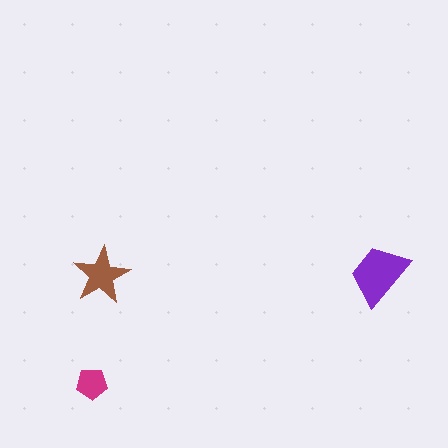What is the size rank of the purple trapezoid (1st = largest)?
1st.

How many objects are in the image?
There are 3 objects in the image.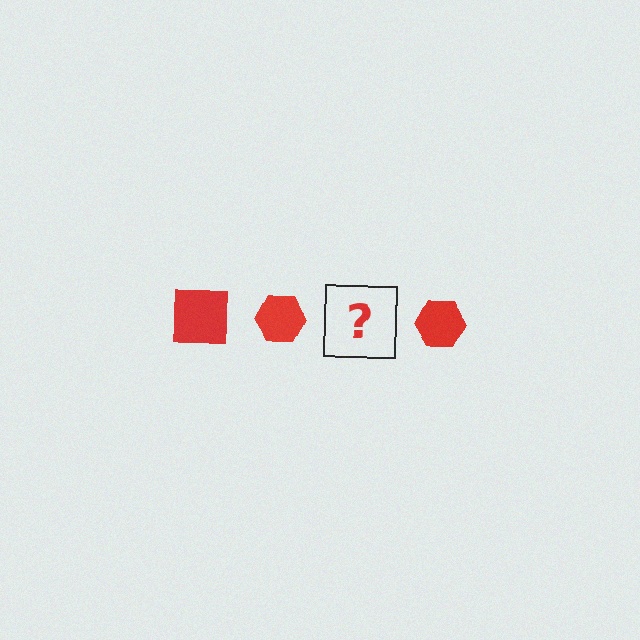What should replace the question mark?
The question mark should be replaced with a red square.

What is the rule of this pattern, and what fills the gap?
The rule is that the pattern cycles through square, hexagon shapes in red. The gap should be filled with a red square.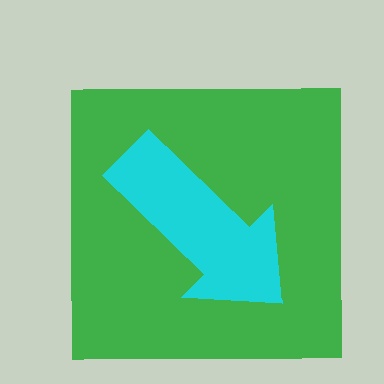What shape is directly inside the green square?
The cyan arrow.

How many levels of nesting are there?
2.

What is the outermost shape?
The green square.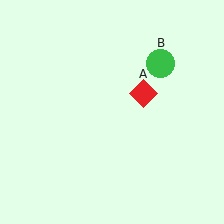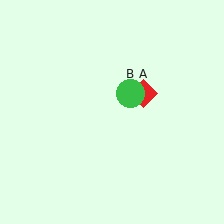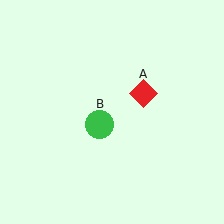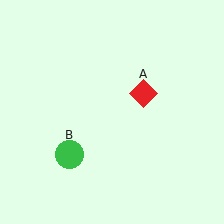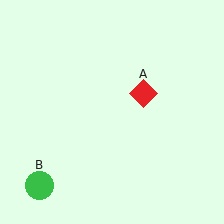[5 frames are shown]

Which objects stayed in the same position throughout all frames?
Red diamond (object A) remained stationary.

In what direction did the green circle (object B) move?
The green circle (object B) moved down and to the left.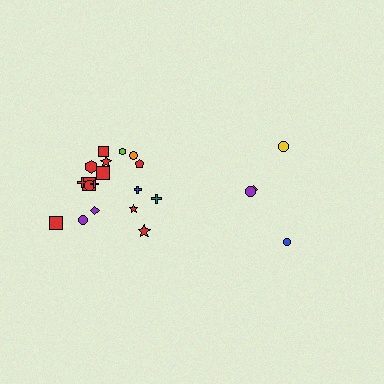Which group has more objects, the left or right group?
The left group.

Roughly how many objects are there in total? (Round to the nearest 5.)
Roughly 20 objects in total.